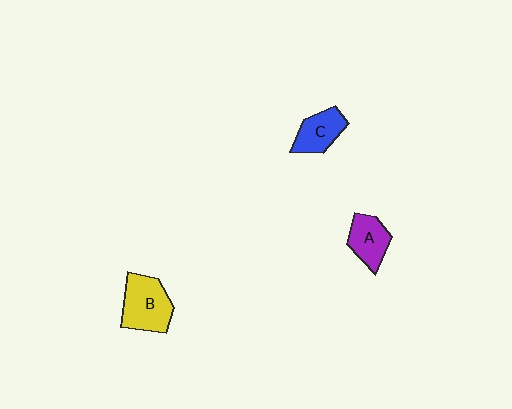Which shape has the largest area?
Shape B (yellow).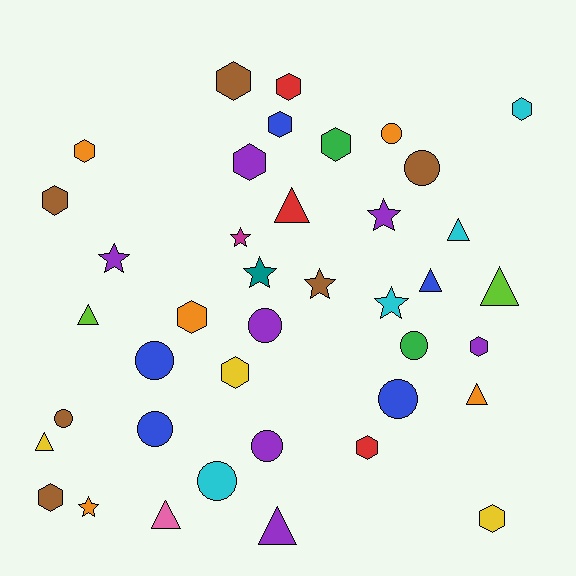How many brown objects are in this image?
There are 6 brown objects.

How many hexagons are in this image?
There are 14 hexagons.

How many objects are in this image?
There are 40 objects.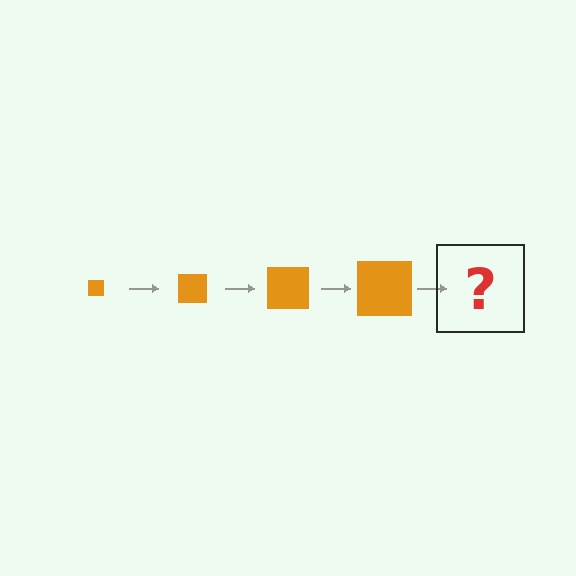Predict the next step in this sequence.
The next step is an orange square, larger than the previous one.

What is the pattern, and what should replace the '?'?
The pattern is that the square gets progressively larger each step. The '?' should be an orange square, larger than the previous one.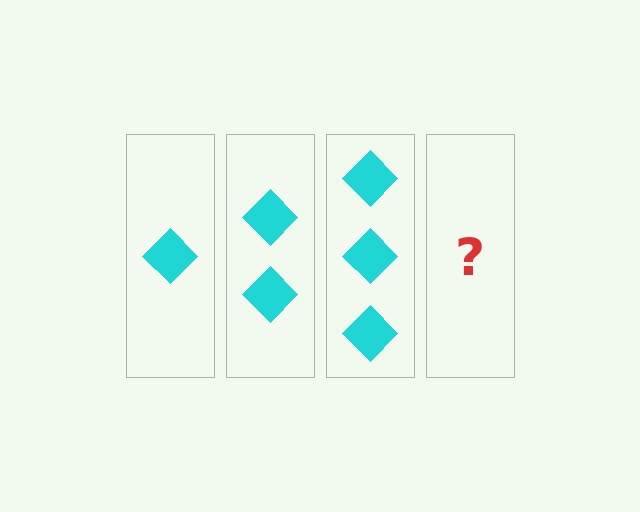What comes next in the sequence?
The next element should be 4 diamonds.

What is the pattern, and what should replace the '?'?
The pattern is that each step adds one more diamond. The '?' should be 4 diamonds.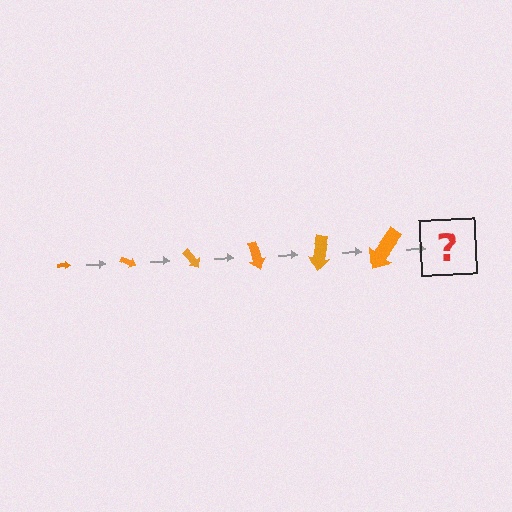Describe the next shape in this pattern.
It should be an arrow, larger than the previous one and rotated 150 degrees from the start.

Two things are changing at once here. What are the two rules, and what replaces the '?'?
The two rules are that the arrow grows larger each step and it rotates 25 degrees each step. The '?' should be an arrow, larger than the previous one and rotated 150 degrees from the start.